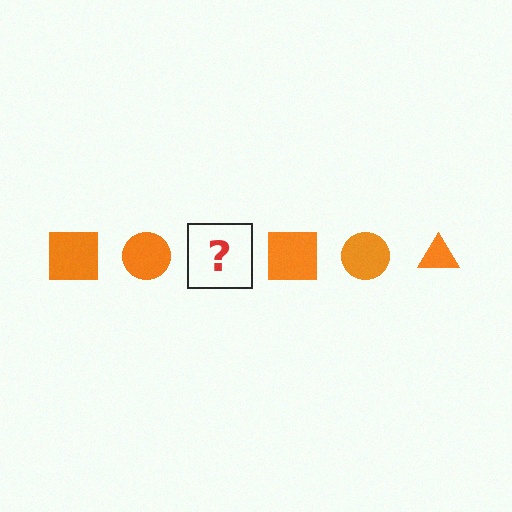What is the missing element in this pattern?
The missing element is an orange triangle.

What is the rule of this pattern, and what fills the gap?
The rule is that the pattern cycles through square, circle, triangle shapes in orange. The gap should be filled with an orange triangle.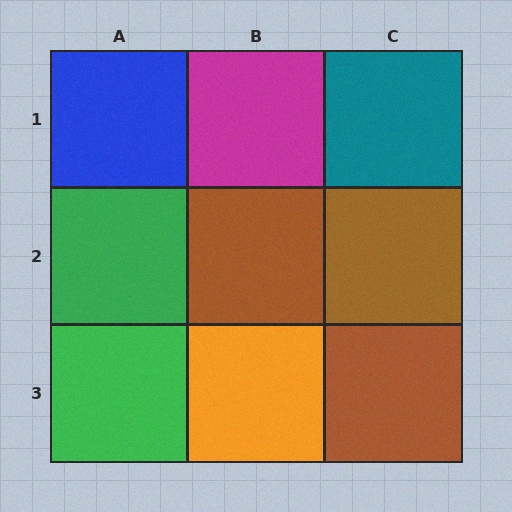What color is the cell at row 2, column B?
Brown.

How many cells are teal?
1 cell is teal.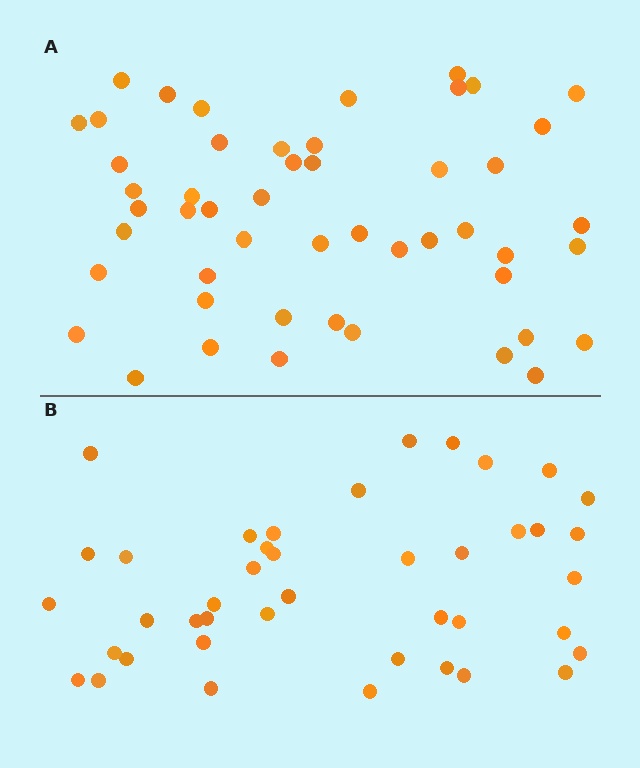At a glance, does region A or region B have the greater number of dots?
Region A (the top region) has more dots.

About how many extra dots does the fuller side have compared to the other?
Region A has roughly 8 or so more dots than region B.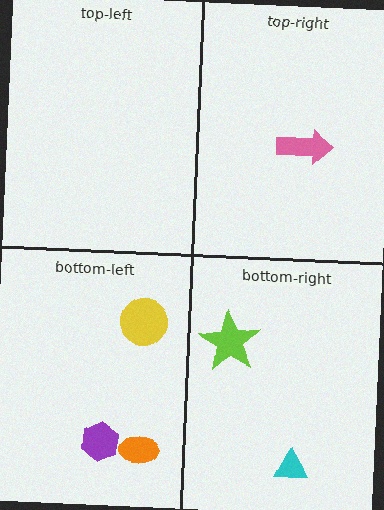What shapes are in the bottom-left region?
The yellow circle, the purple hexagon, the orange ellipse.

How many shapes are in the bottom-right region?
2.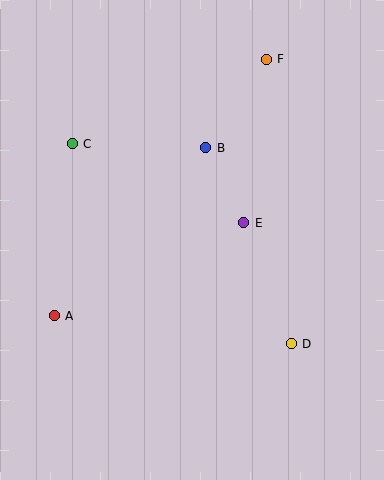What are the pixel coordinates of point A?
Point A is at (54, 316).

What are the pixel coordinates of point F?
Point F is at (266, 59).